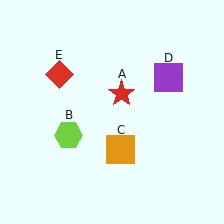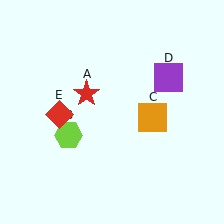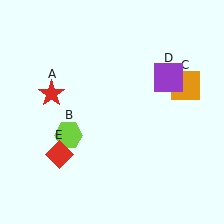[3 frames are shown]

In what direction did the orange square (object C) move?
The orange square (object C) moved up and to the right.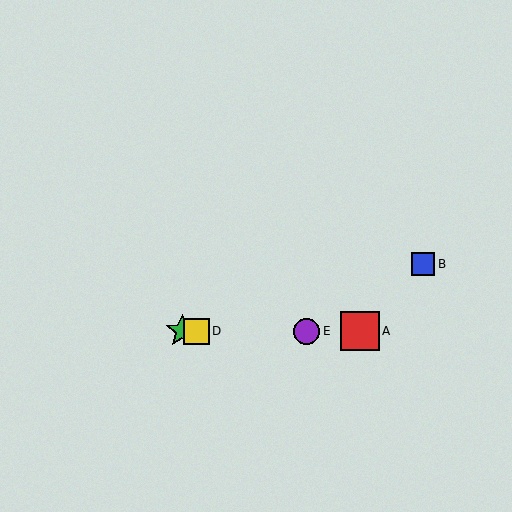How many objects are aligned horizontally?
4 objects (A, C, D, E) are aligned horizontally.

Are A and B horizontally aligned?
No, A is at y≈331 and B is at y≈264.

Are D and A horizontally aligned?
Yes, both are at y≈331.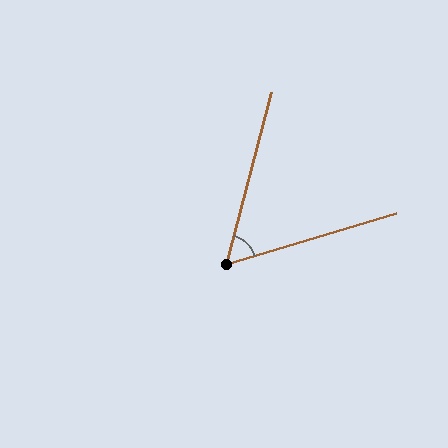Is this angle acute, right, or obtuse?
It is acute.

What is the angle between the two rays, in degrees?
Approximately 59 degrees.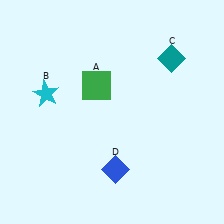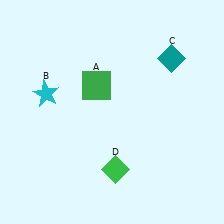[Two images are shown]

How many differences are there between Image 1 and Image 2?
There is 1 difference between the two images.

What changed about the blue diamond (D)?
In Image 1, D is blue. In Image 2, it changed to green.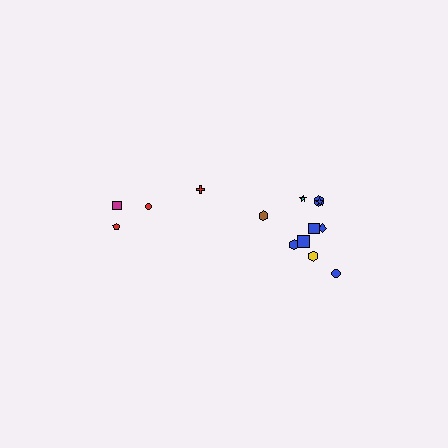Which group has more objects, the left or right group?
The right group.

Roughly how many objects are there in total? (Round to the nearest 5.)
Roughly 15 objects in total.